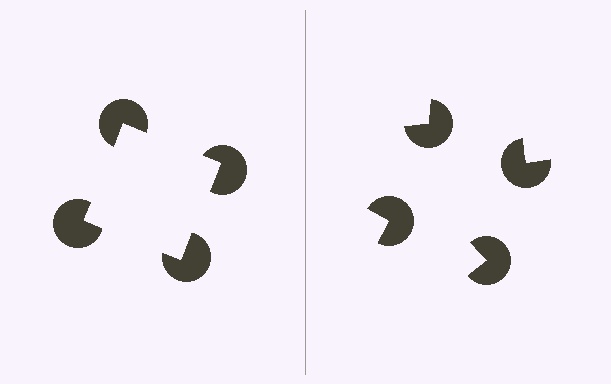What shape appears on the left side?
An illusory square.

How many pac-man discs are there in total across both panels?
8 — 4 on each side.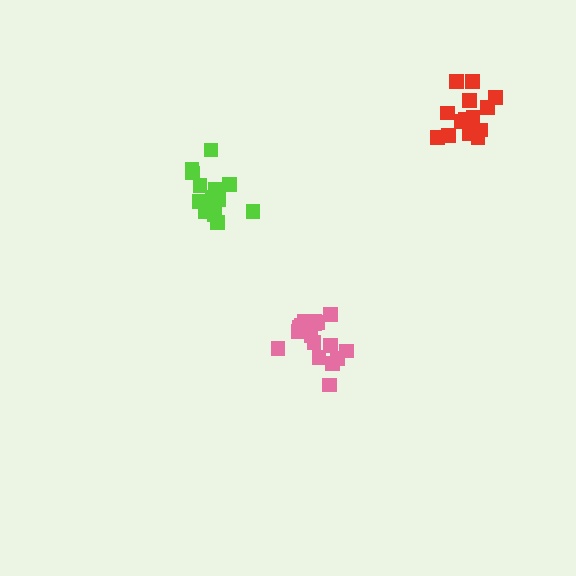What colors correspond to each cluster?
The clusters are colored: lime, pink, red.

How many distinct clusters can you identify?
There are 3 distinct clusters.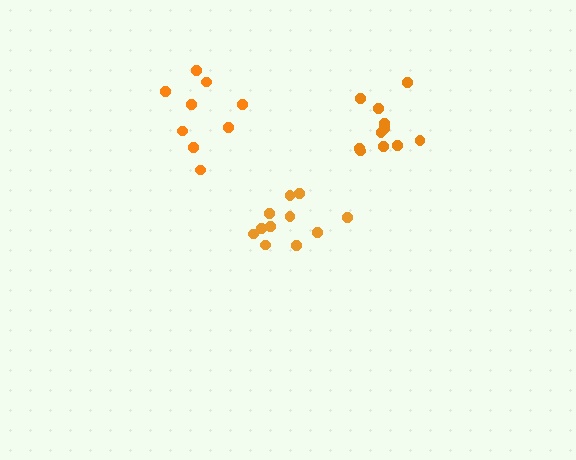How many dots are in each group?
Group 1: 11 dots, Group 2: 9 dots, Group 3: 11 dots (31 total).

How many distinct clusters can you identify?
There are 3 distinct clusters.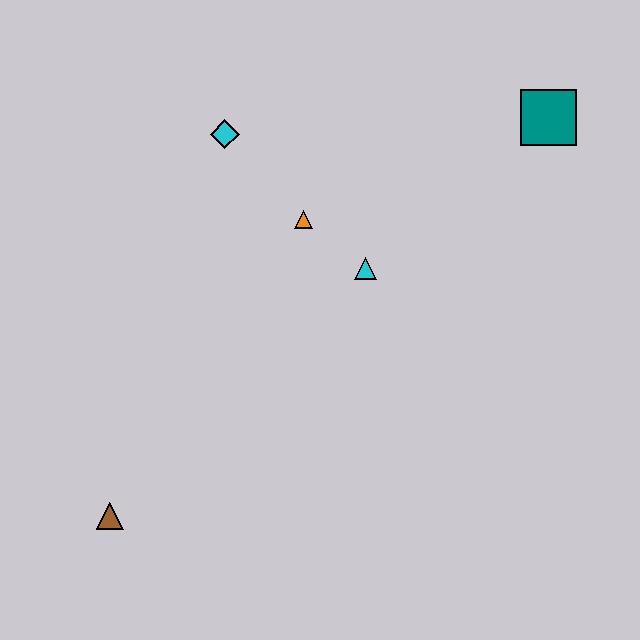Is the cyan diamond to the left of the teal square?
Yes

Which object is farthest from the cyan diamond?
The brown triangle is farthest from the cyan diamond.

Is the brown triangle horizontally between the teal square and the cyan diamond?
No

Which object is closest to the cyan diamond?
The orange triangle is closest to the cyan diamond.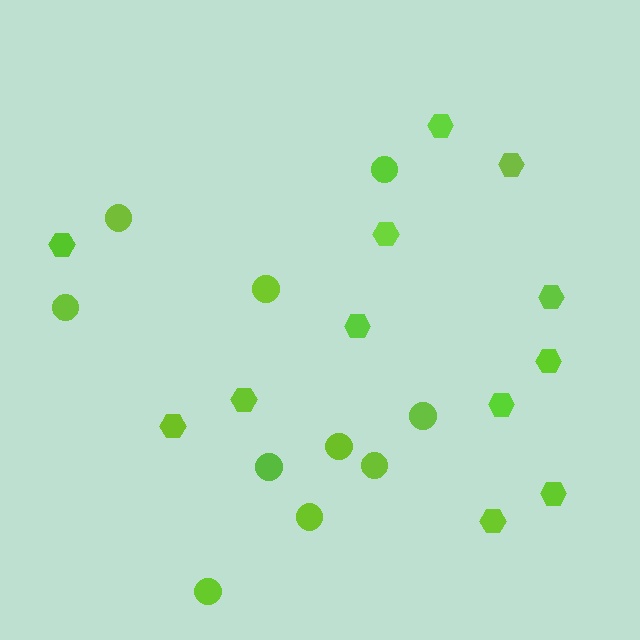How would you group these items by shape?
There are 2 groups: one group of circles (10) and one group of hexagons (12).